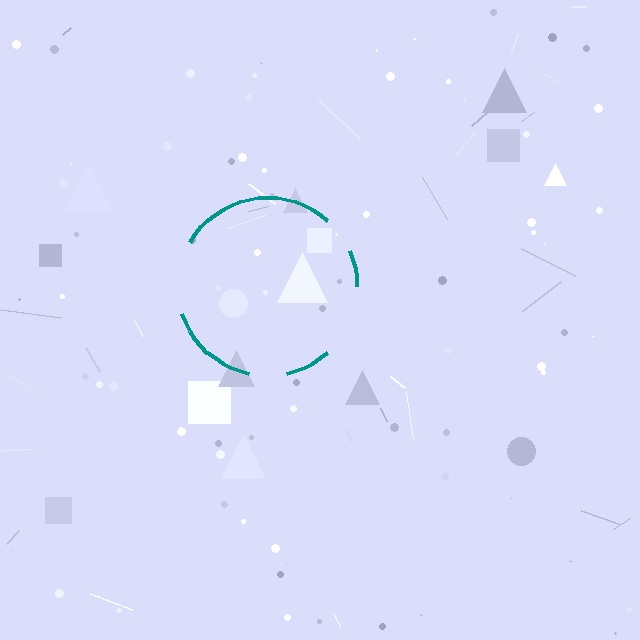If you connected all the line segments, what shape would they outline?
They would outline a circle.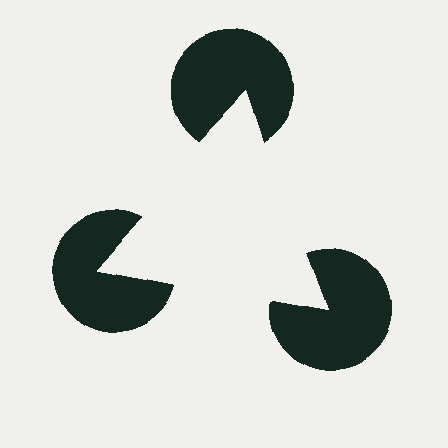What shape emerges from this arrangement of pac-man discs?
An illusory triangle — its edges are inferred from the aligned wedge cuts in the pac-man discs, not physically drawn.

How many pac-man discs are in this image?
There are 3 — one at each vertex of the illusory triangle.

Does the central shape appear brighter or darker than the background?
It typically appears slightly brighter than the background, even though no actual brightness change is drawn.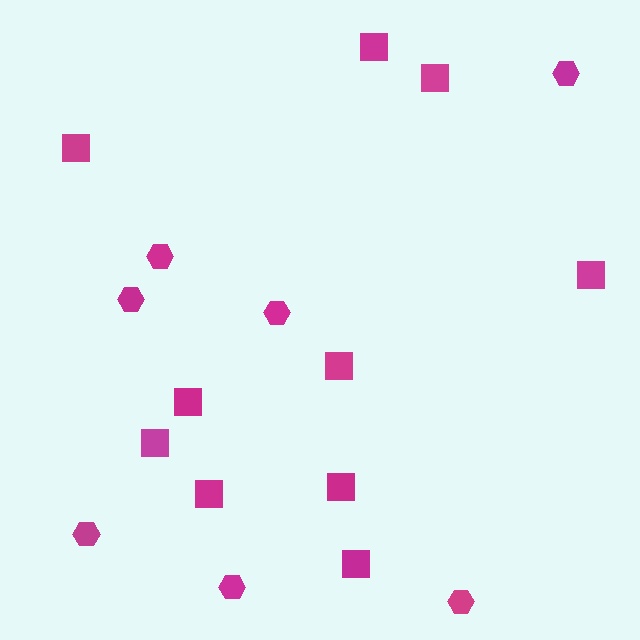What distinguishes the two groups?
There are 2 groups: one group of hexagons (7) and one group of squares (10).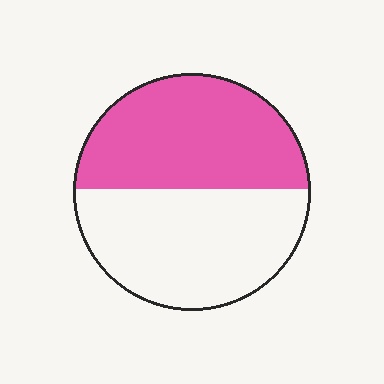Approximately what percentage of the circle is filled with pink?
Approximately 50%.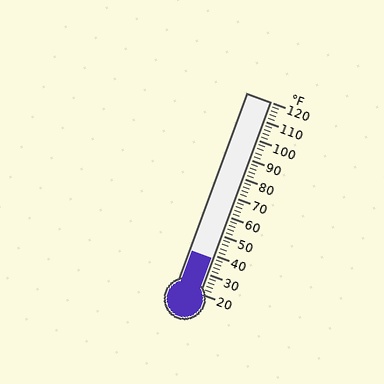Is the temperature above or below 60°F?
The temperature is below 60°F.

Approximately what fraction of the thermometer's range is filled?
The thermometer is filled to approximately 20% of its range.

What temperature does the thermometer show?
The thermometer shows approximately 38°F.